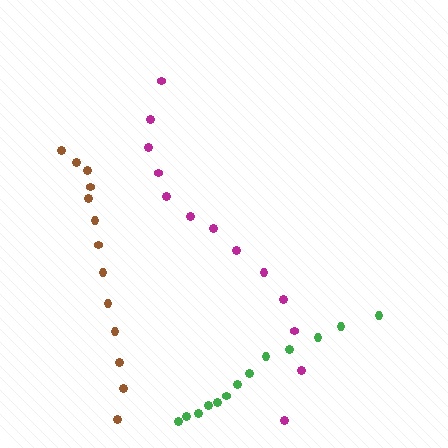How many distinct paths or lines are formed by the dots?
There are 3 distinct paths.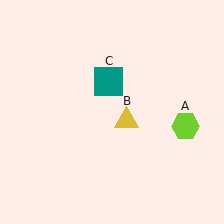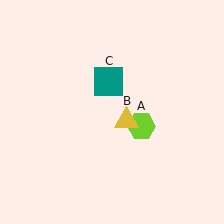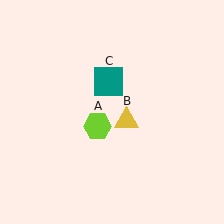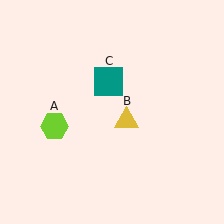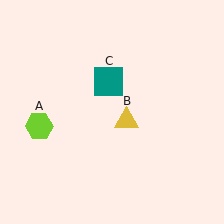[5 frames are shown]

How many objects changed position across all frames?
1 object changed position: lime hexagon (object A).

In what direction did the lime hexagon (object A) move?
The lime hexagon (object A) moved left.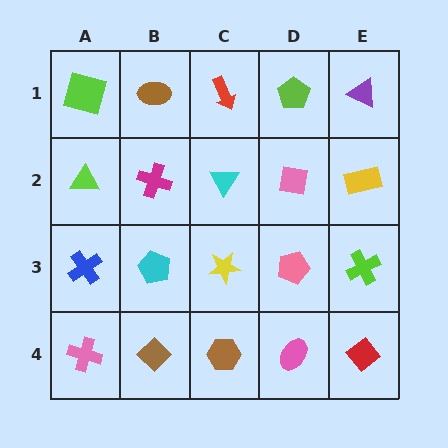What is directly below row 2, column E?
A lime cross.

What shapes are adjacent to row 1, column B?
A magenta cross (row 2, column B), a lime square (row 1, column A), a red arrow (row 1, column C).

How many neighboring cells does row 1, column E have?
2.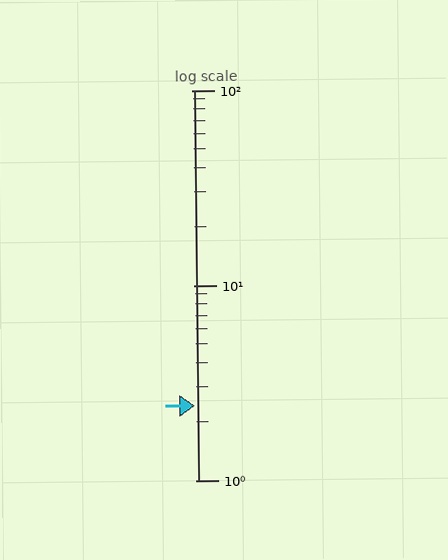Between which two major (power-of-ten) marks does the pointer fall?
The pointer is between 1 and 10.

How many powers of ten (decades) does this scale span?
The scale spans 2 decades, from 1 to 100.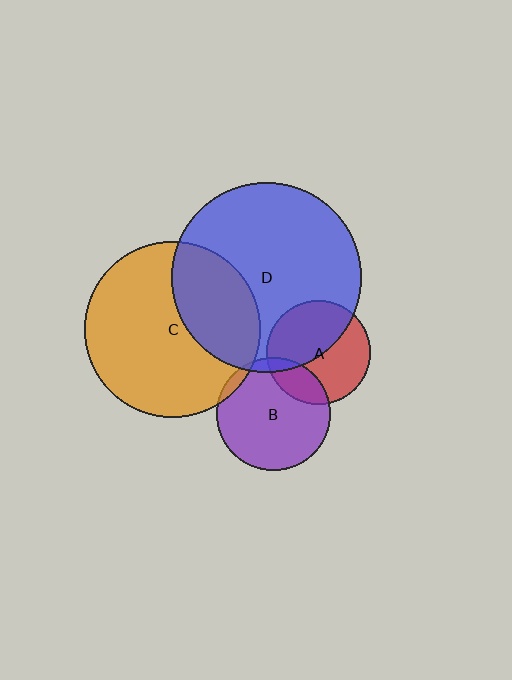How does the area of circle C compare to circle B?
Approximately 2.4 times.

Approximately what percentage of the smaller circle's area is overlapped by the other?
Approximately 5%.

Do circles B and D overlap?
Yes.